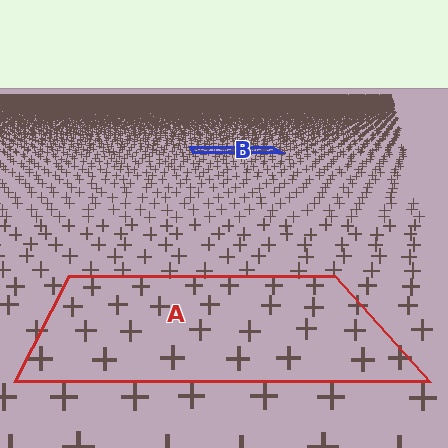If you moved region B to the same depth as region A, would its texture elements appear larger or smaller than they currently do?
They would appear larger. At a closer depth, the same texture elements are projected at a bigger on-screen size.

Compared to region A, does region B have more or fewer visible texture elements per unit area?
Region B has more texture elements per unit area — they are packed more densely because it is farther away.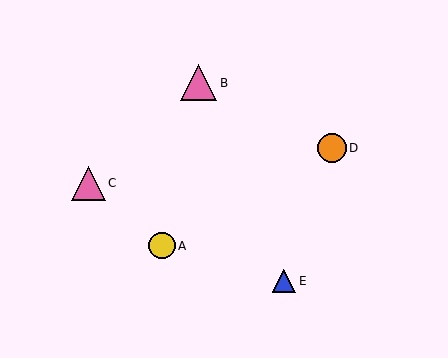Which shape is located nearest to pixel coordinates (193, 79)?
The pink triangle (labeled B) at (199, 83) is nearest to that location.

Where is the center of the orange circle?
The center of the orange circle is at (332, 148).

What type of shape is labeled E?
Shape E is a blue triangle.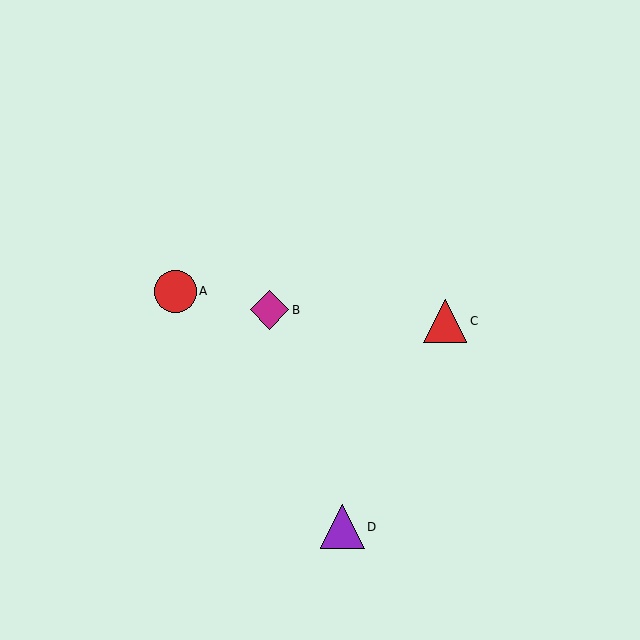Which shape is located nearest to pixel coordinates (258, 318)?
The magenta diamond (labeled B) at (269, 310) is nearest to that location.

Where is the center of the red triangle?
The center of the red triangle is at (445, 321).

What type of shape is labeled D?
Shape D is a purple triangle.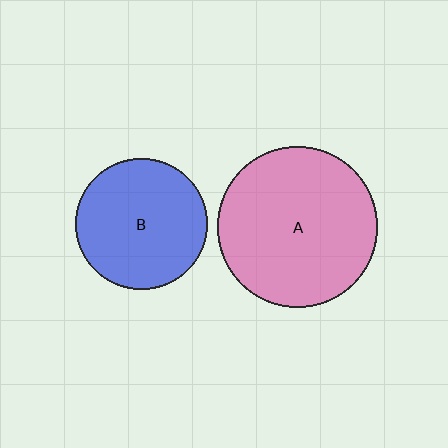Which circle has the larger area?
Circle A (pink).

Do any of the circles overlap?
No, none of the circles overlap.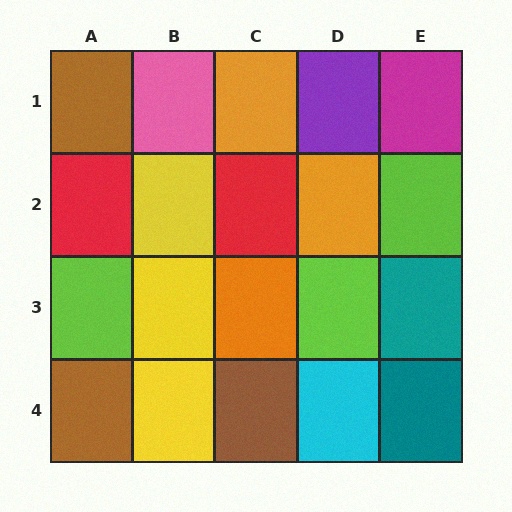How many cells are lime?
3 cells are lime.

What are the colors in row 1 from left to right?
Brown, pink, orange, purple, magenta.